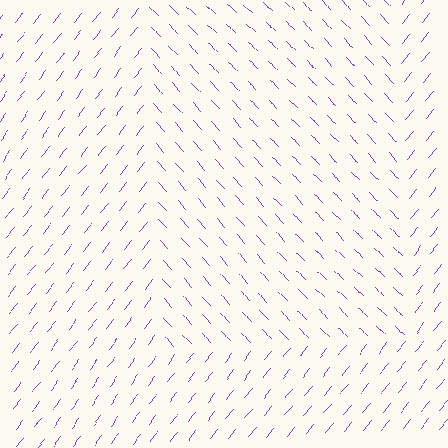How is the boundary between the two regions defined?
The boundary is defined purely by a change in line orientation (approximately 81 degrees difference). All lines are the same color and thickness.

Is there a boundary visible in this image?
Yes, there is a texture boundary formed by a change in line orientation.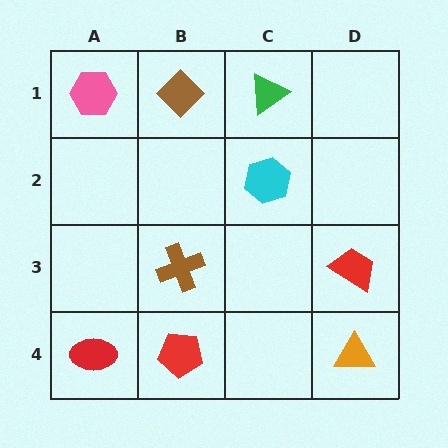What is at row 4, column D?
An orange triangle.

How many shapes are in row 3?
2 shapes.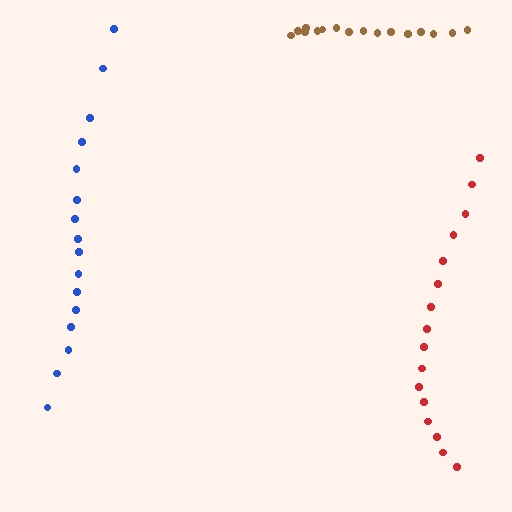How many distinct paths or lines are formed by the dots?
There are 3 distinct paths.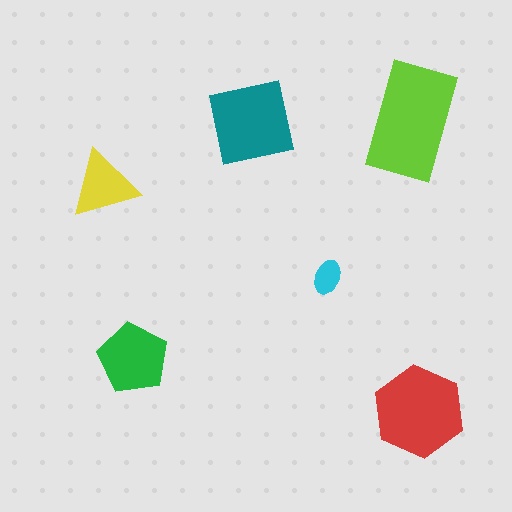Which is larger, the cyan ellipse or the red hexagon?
The red hexagon.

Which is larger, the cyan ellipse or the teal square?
The teal square.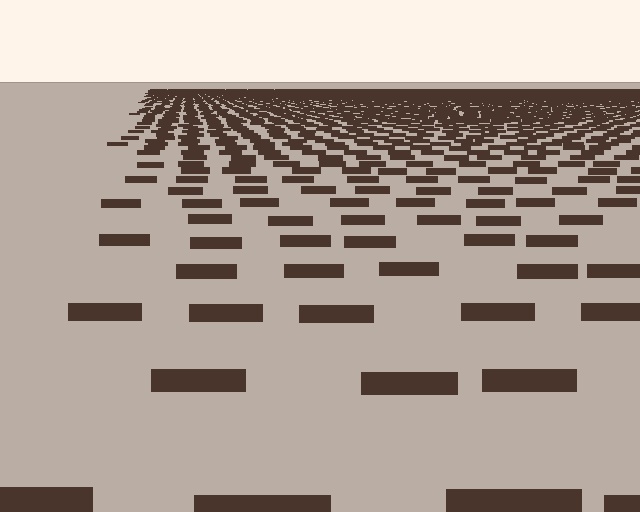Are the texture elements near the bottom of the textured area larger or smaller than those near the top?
Larger. Near the bottom, elements are closer to the viewer and appear at a bigger on-screen size.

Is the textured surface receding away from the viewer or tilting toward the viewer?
The surface is receding away from the viewer. Texture elements get smaller and denser toward the top.